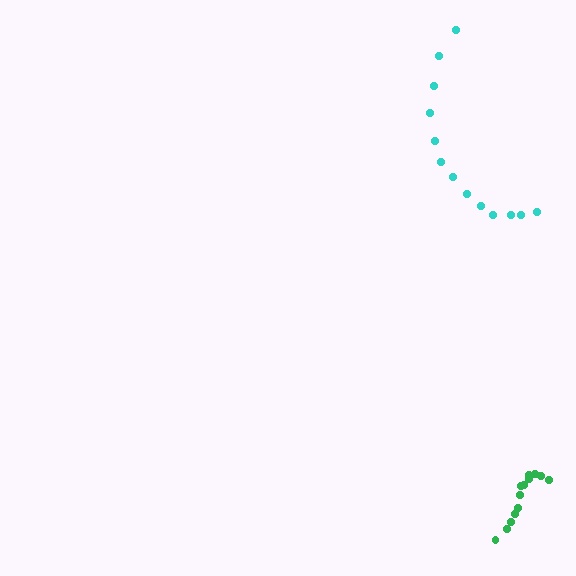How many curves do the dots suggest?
There are 2 distinct paths.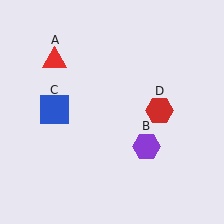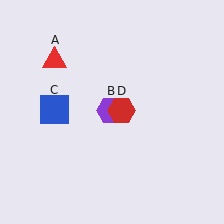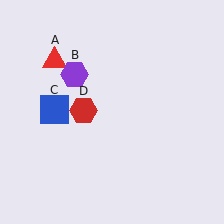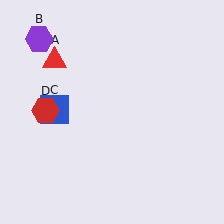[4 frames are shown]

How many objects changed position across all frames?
2 objects changed position: purple hexagon (object B), red hexagon (object D).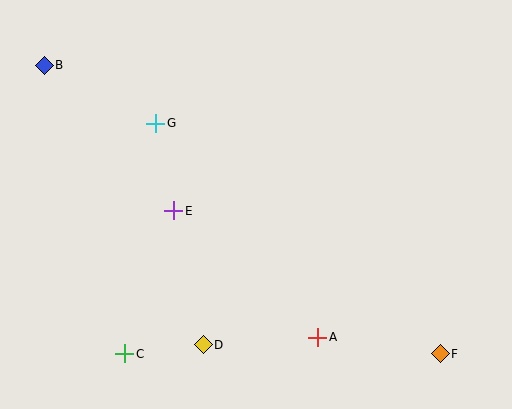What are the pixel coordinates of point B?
Point B is at (44, 65).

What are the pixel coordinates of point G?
Point G is at (156, 123).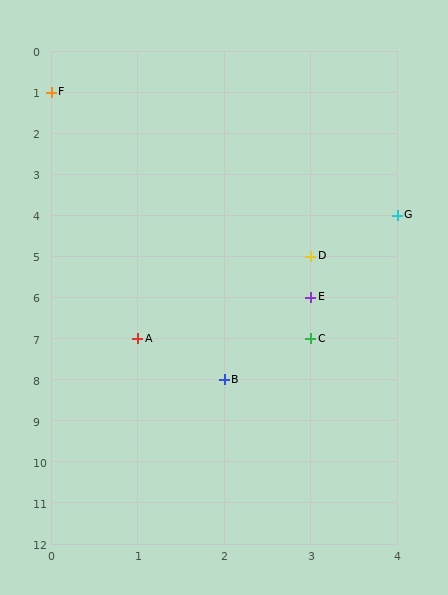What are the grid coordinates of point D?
Point D is at grid coordinates (3, 5).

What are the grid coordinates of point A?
Point A is at grid coordinates (1, 7).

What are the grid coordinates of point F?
Point F is at grid coordinates (0, 1).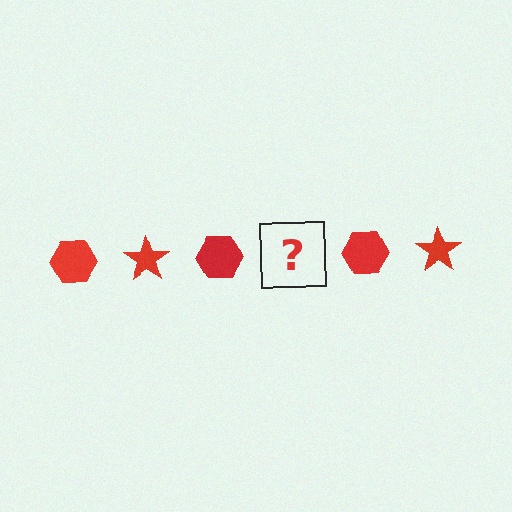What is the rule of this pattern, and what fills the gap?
The rule is that the pattern cycles through hexagon, star shapes in red. The gap should be filled with a red star.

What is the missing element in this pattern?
The missing element is a red star.